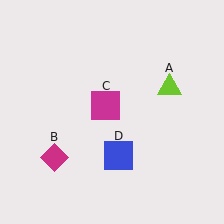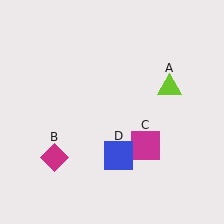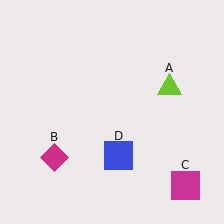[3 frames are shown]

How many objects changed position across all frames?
1 object changed position: magenta square (object C).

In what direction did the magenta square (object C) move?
The magenta square (object C) moved down and to the right.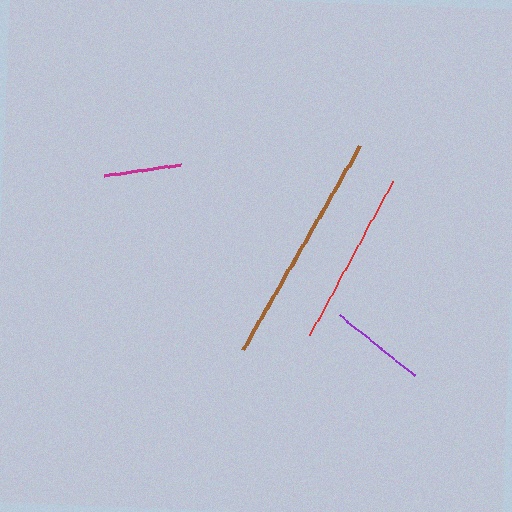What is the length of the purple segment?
The purple segment is approximately 97 pixels long.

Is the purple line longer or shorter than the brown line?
The brown line is longer than the purple line.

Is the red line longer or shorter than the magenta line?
The red line is longer than the magenta line.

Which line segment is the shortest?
The magenta line is the shortest at approximately 77 pixels.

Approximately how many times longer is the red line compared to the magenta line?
The red line is approximately 2.3 times the length of the magenta line.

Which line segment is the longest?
The brown line is the longest at approximately 235 pixels.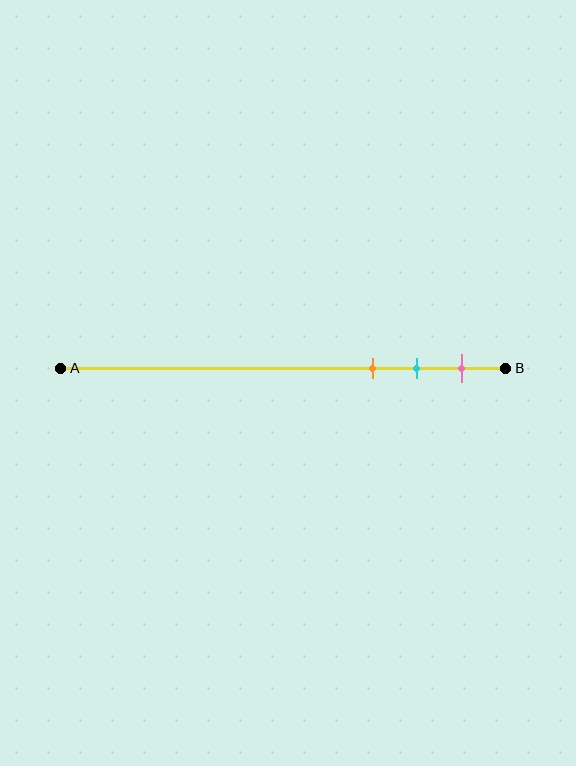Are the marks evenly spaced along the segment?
Yes, the marks are approximately evenly spaced.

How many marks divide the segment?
There are 3 marks dividing the segment.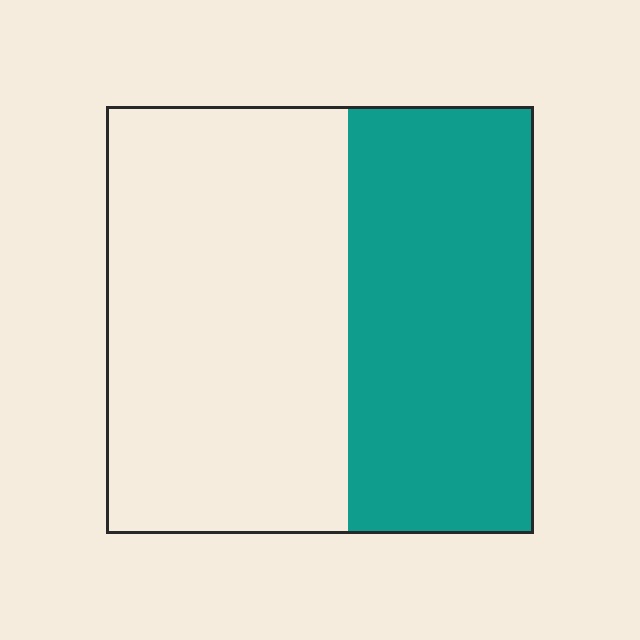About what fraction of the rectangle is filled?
About two fifths (2/5).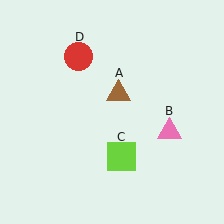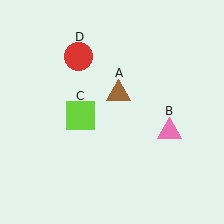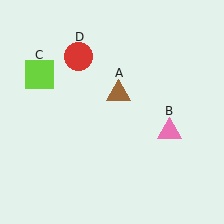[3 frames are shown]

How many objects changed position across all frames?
1 object changed position: lime square (object C).